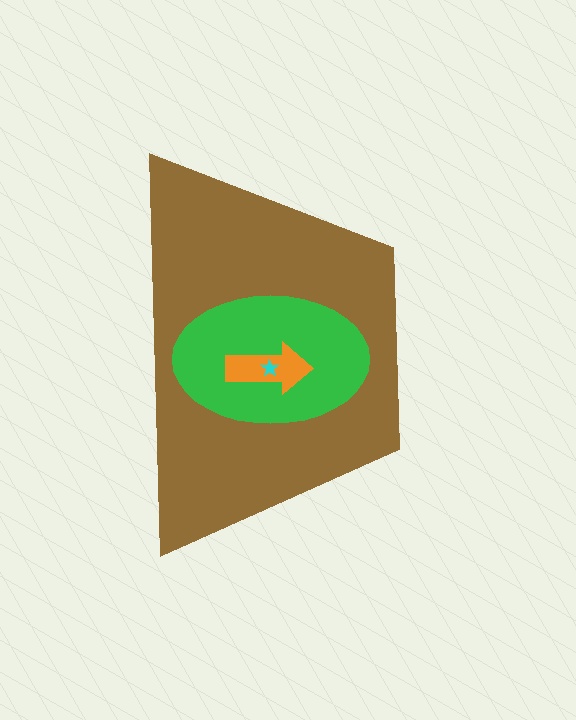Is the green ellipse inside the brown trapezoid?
Yes.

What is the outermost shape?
The brown trapezoid.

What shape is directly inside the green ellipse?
The orange arrow.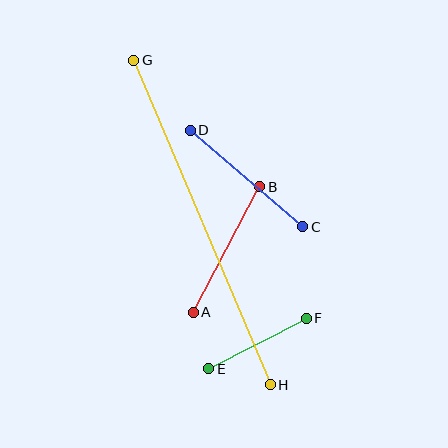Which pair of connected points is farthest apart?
Points G and H are farthest apart.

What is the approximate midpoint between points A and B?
The midpoint is at approximately (227, 249) pixels.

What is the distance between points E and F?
The distance is approximately 110 pixels.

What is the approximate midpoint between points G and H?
The midpoint is at approximately (202, 223) pixels.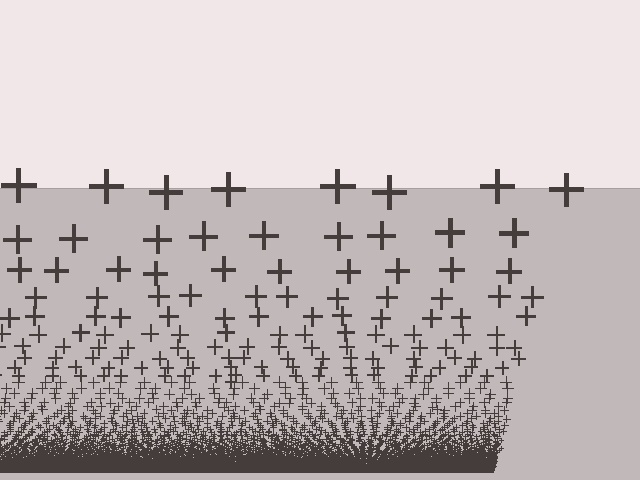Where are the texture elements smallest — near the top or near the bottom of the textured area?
Near the bottom.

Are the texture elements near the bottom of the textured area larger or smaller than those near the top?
Smaller. The gradient is inverted — elements near the bottom are smaller and denser.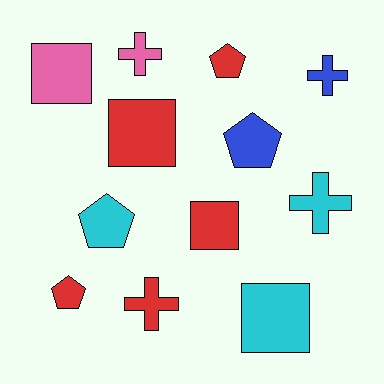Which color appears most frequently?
Red, with 5 objects.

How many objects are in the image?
There are 12 objects.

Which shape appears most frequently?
Cross, with 4 objects.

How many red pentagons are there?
There are 2 red pentagons.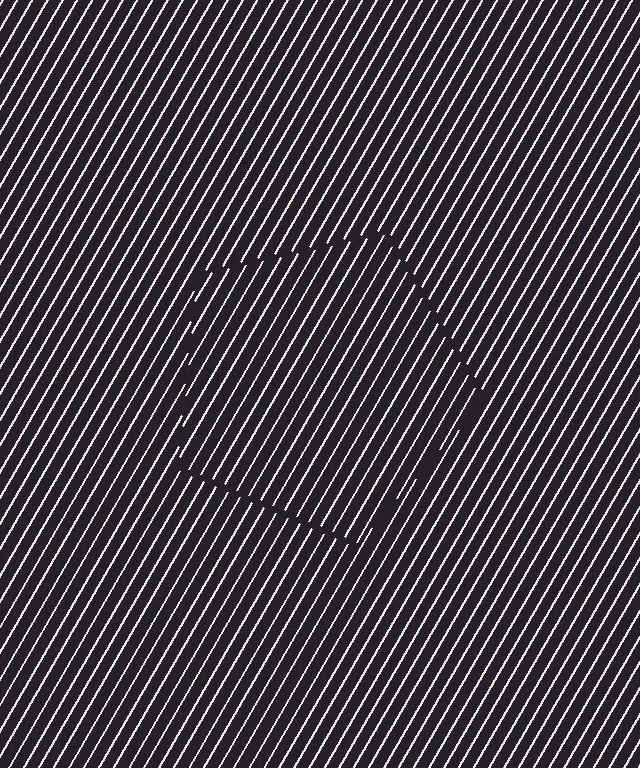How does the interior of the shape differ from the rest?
The interior of the shape contains the same grating, shifted by half a period — the contour is defined by the phase discontinuity where line-ends from the inner and outer gratings abut.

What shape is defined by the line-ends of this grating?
An illusory pentagon. The interior of the shape contains the same grating, shifted by half a period — the contour is defined by the phase discontinuity where line-ends from the inner and outer gratings abut.